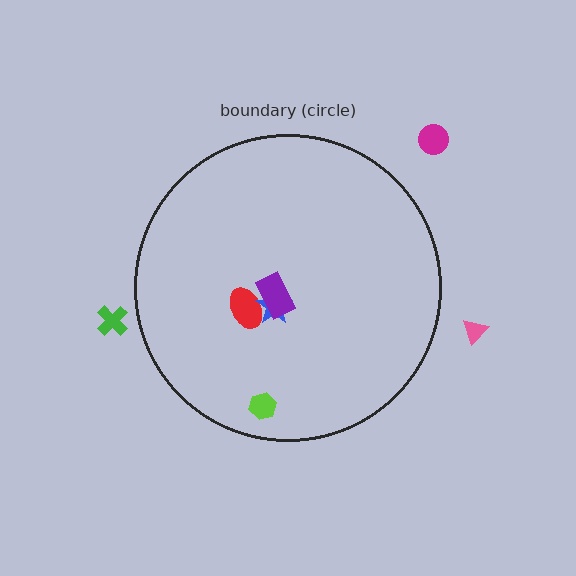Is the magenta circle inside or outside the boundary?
Outside.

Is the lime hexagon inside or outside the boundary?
Inside.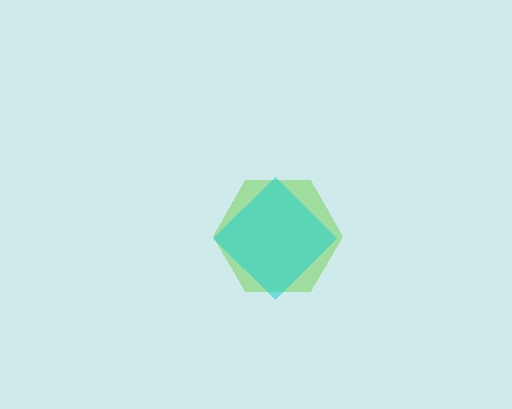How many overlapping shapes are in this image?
There are 2 overlapping shapes in the image.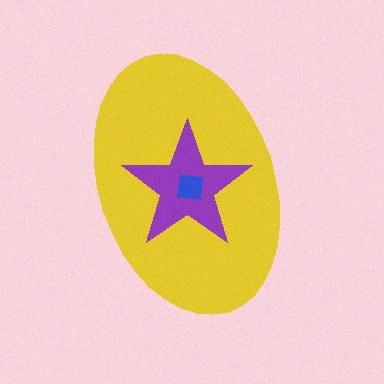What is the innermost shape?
The blue square.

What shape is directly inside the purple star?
The blue square.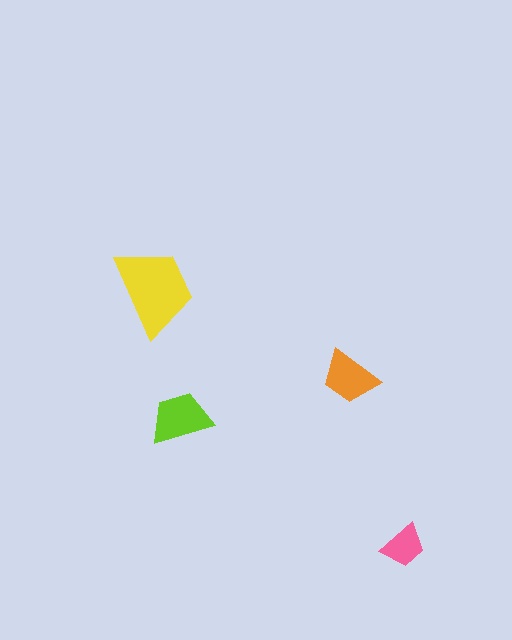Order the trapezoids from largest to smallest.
the yellow one, the lime one, the orange one, the pink one.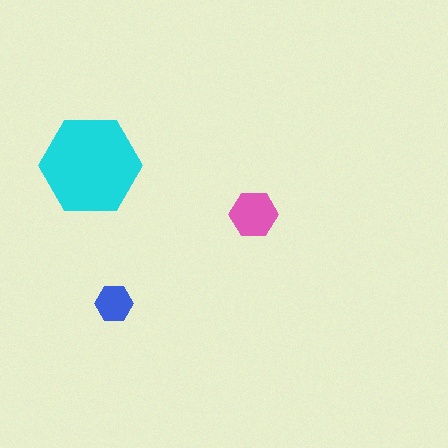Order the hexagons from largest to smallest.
the cyan one, the pink one, the blue one.